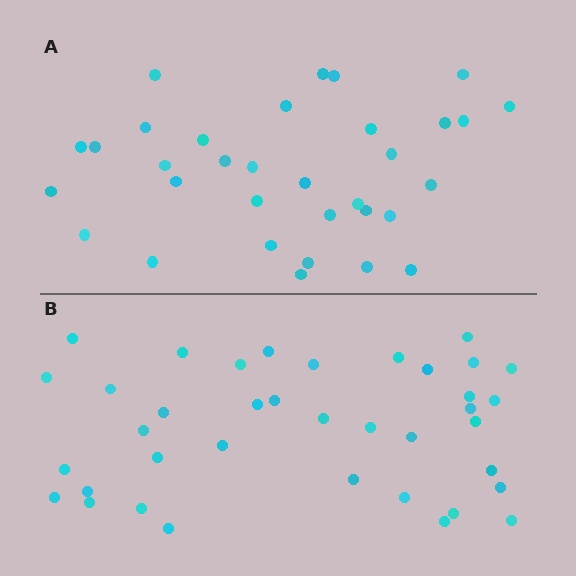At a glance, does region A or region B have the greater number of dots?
Region B (the bottom region) has more dots.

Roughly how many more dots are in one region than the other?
Region B has about 5 more dots than region A.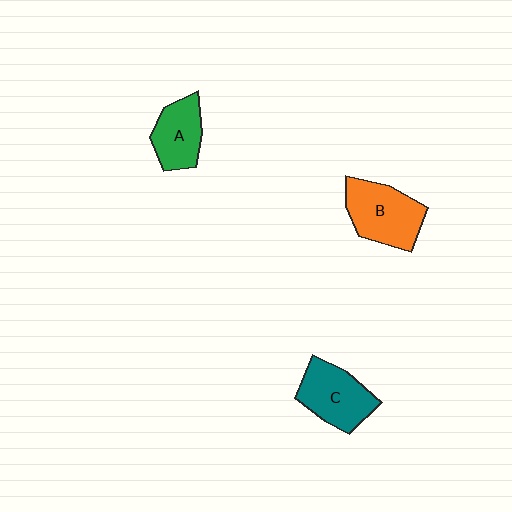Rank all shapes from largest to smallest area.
From largest to smallest: B (orange), C (teal), A (green).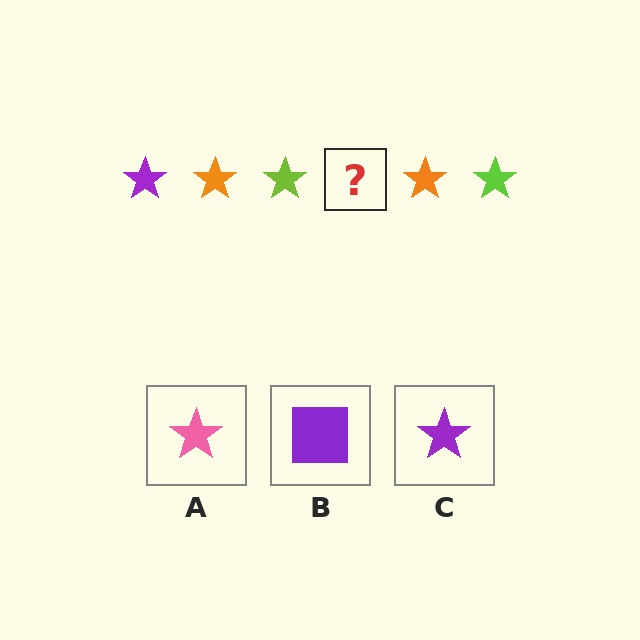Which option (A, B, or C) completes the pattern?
C.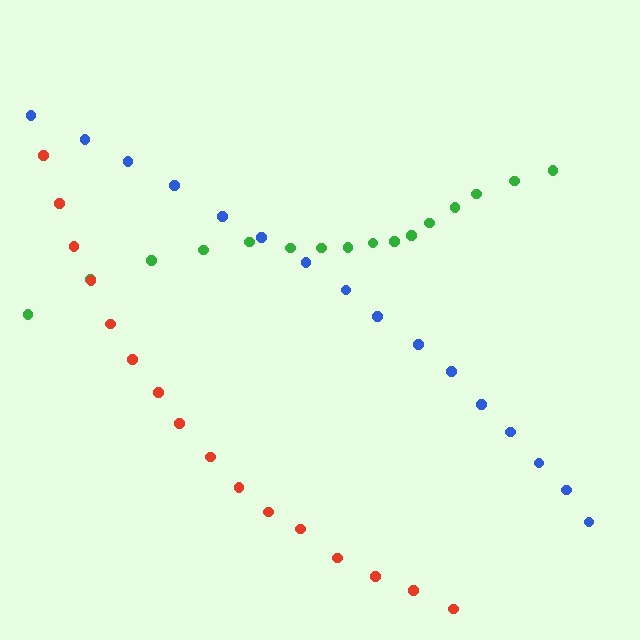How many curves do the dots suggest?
There are 3 distinct paths.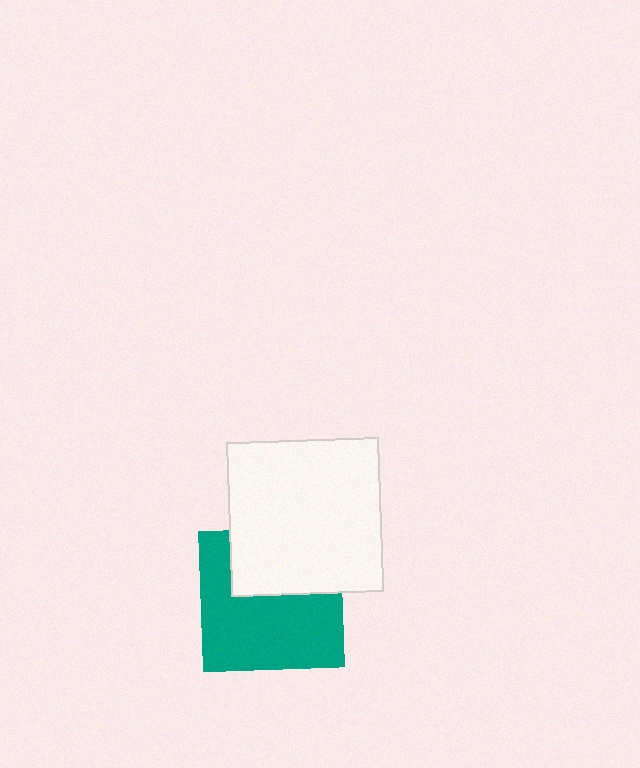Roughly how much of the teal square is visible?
About half of it is visible (roughly 63%).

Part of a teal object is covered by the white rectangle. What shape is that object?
It is a square.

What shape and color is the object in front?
The object in front is a white rectangle.